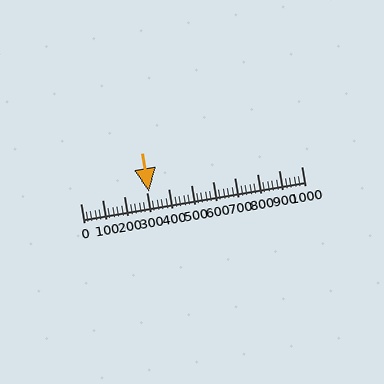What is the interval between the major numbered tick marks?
The major tick marks are spaced 100 units apart.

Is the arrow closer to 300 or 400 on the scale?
The arrow is closer to 300.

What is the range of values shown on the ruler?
The ruler shows values from 0 to 1000.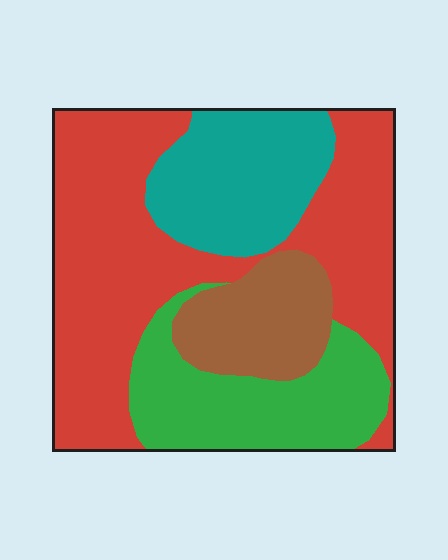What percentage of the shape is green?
Green takes up about one fifth (1/5) of the shape.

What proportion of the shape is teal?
Teal takes up about one fifth (1/5) of the shape.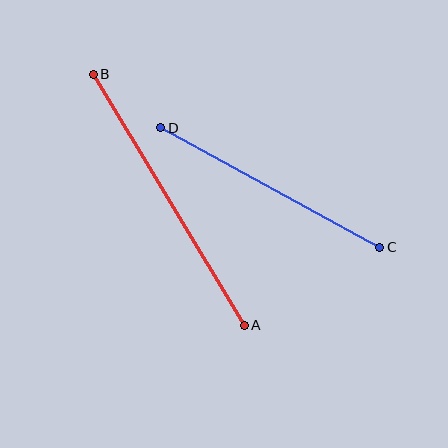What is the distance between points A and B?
The distance is approximately 293 pixels.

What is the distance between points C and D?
The distance is approximately 249 pixels.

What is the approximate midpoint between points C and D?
The midpoint is at approximately (270, 188) pixels.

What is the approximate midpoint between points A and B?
The midpoint is at approximately (169, 200) pixels.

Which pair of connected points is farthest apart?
Points A and B are farthest apart.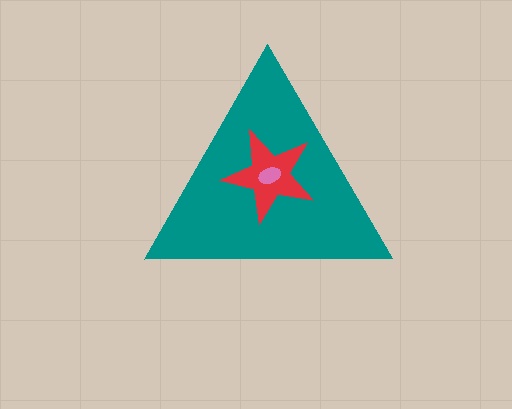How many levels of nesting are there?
3.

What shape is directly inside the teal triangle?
The red star.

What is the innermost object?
The pink ellipse.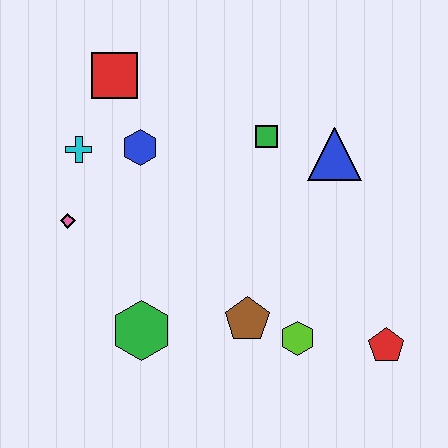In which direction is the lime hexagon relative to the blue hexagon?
The lime hexagon is below the blue hexagon.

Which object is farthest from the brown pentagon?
The red square is farthest from the brown pentagon.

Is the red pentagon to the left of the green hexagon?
No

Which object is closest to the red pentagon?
The lime hexagon is closest to the red pentagon.